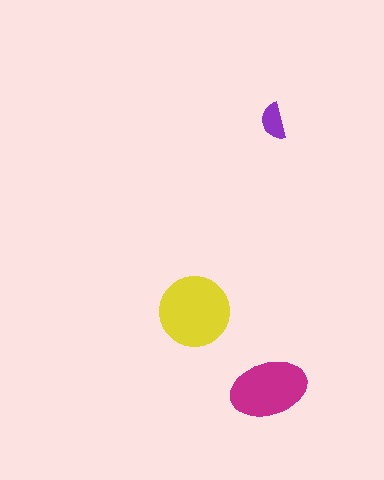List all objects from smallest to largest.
The purple semicircle, the magenta ellipse, the yellow circle.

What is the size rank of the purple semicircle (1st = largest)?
3rd.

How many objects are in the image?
There are 3 objects in the image.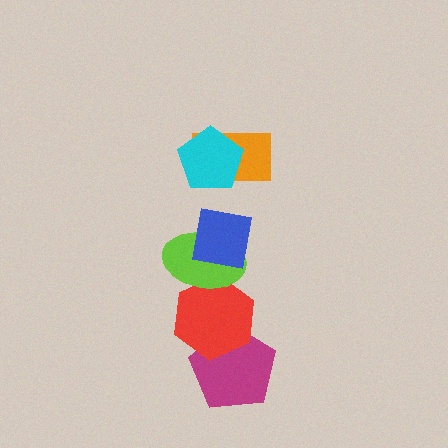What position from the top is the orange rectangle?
The orange rectangle is 2nd from the top.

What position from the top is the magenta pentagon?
The magenta pentagon is 6th from the top.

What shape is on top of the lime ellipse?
The blue square is on top of the lime ellipse.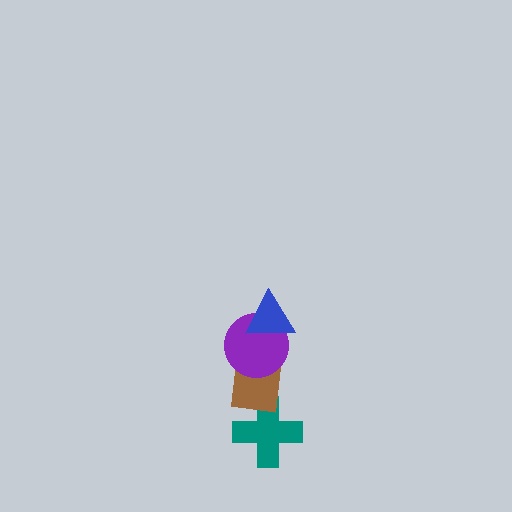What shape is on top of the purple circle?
The blue triangle is on top of the purple circle.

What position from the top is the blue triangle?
The blue triangle is 1st from the top.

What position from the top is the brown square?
The brown square is 3rd from the top.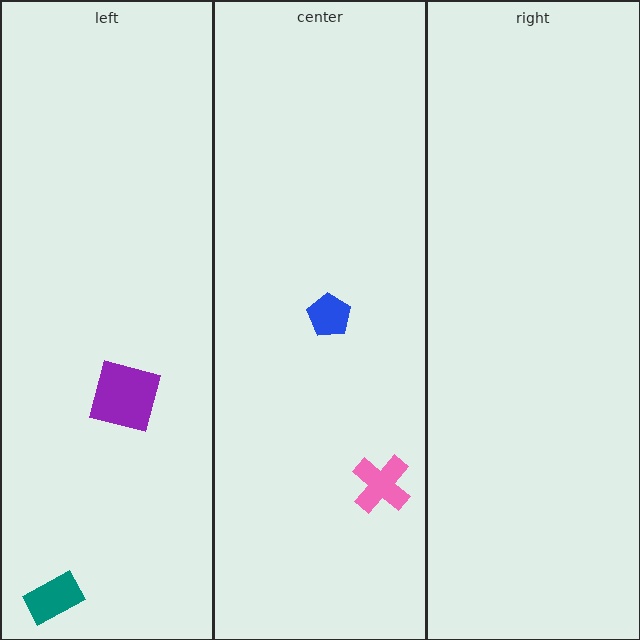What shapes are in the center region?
The pink cross, the blue pentagon.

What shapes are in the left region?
The purple square, the teal rectangle.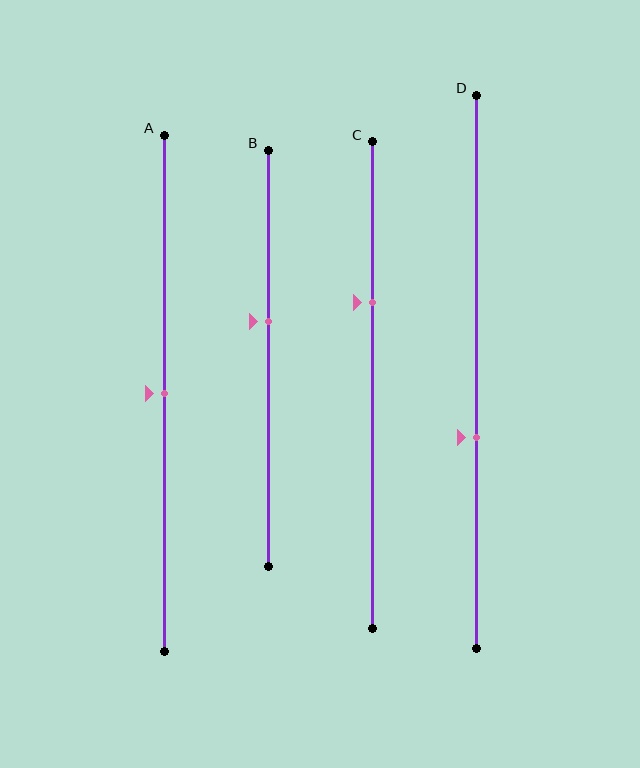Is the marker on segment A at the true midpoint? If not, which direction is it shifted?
Yes, the marker on segment A is at the true midpoint.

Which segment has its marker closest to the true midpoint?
Segment A has its marker closest to the true midpoint.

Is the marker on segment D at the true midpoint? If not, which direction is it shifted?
No, the marker on segment D is shifted downward by about 12% of the segment length.